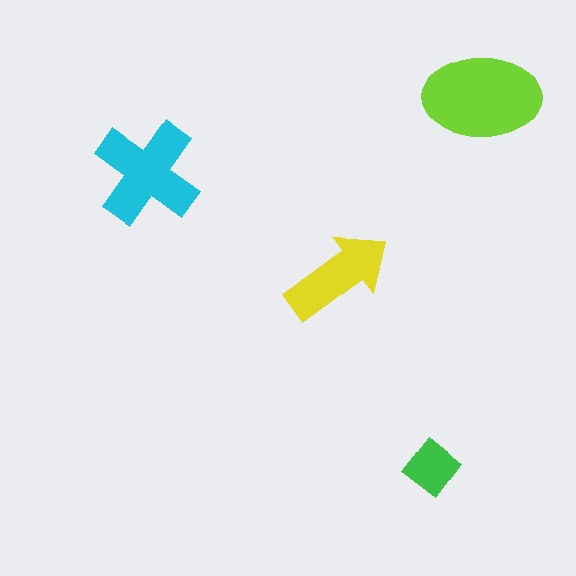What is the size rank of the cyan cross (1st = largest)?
2nd.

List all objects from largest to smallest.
The lime ellipse, the cyan cross, the yellow arrow, the green diamond.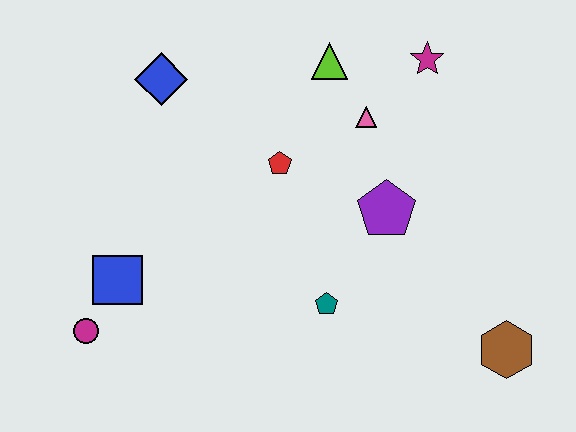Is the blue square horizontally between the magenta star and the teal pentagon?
No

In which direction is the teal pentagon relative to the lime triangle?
The teal pentagon is below the lime triangle.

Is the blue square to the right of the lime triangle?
No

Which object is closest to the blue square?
The magenta circle is closest to the blue square.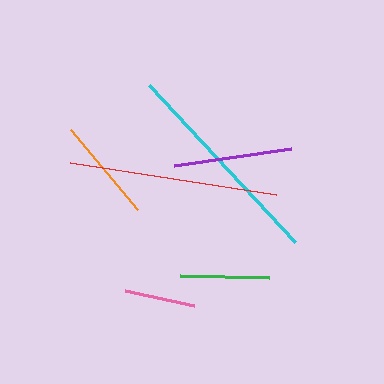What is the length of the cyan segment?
The cyan segment is approximately 214 pixels long.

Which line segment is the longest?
The cyan line is the longest at approximately 214 pixels.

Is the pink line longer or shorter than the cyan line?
The cyan line is longer than the pink line.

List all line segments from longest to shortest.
From longest to shortest: cyan, red, purple, orange, green, pink.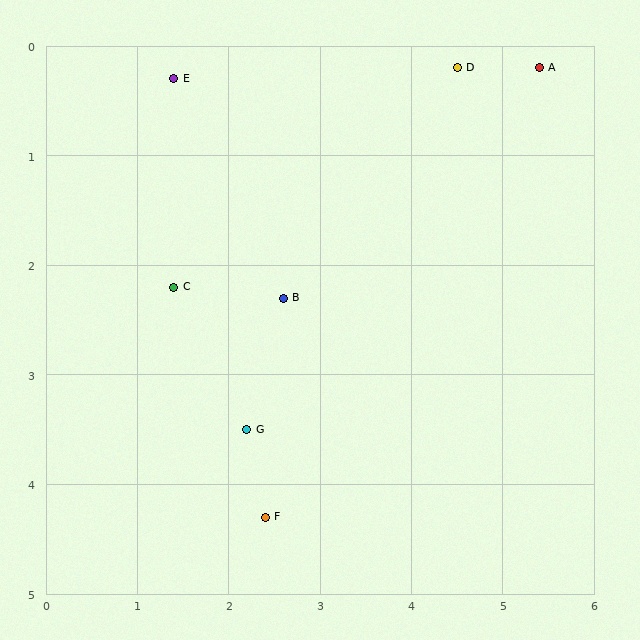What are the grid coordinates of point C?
Point C is at approximately (1.4, 2.2).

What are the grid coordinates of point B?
Point B is at approximately (2.6, 2.3).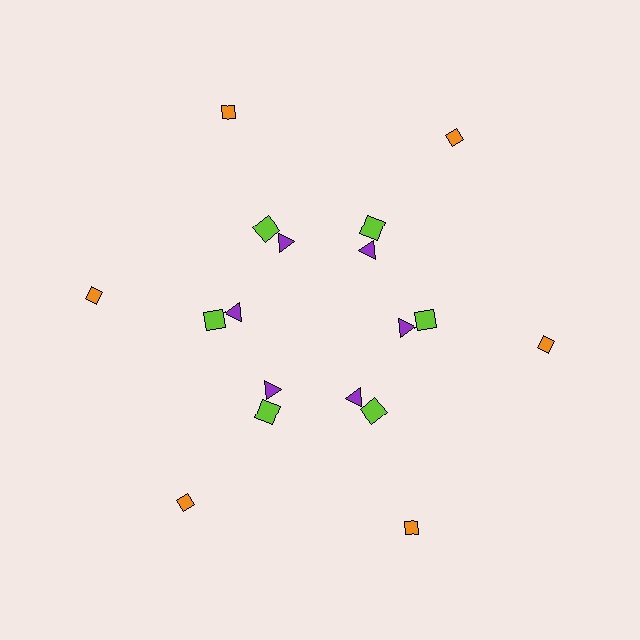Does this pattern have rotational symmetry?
Yes, this pattern has 6-fold rotational symmetry. It looks the same after rotating 60 degrees around the center.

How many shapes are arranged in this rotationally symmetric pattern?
There are 18 shapes, arranged in 6 groups of 3.